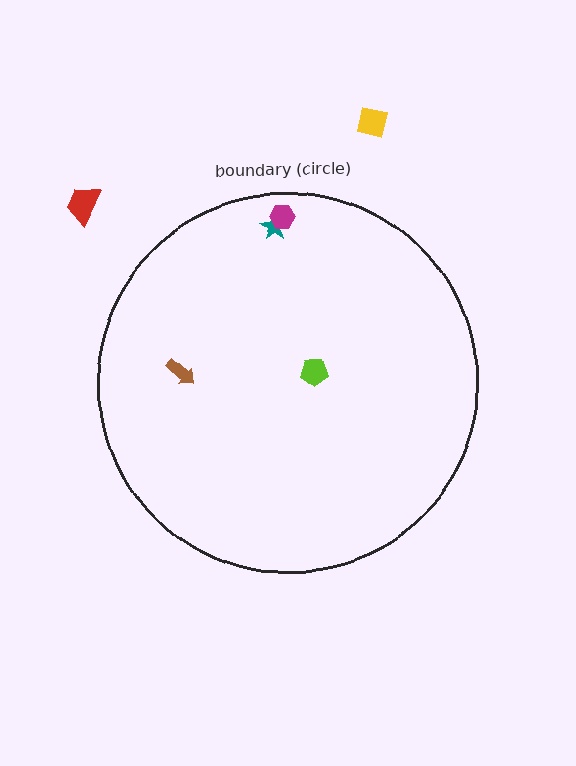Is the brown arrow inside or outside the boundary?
Inside.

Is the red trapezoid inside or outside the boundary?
Outside.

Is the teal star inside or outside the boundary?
Inside.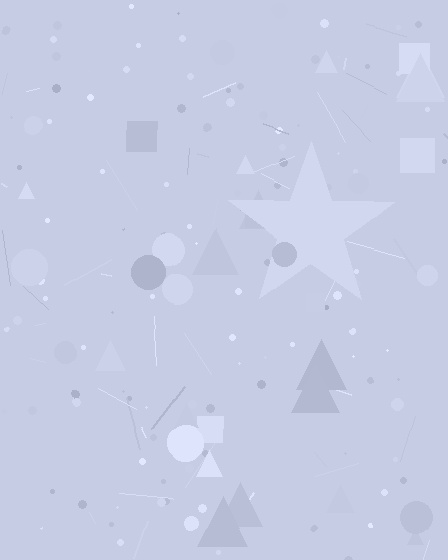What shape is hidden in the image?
A star is hidden in the image.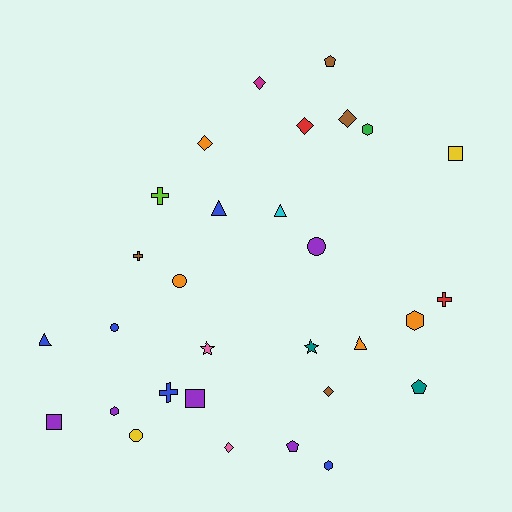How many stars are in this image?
There are 2 stars.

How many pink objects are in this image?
There are 2 pink objects.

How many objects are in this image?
There are 30 objects.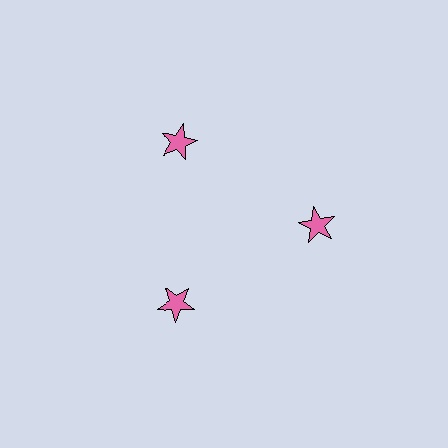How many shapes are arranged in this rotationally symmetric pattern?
There are 3 shapes, arranged in 3 groups of 1.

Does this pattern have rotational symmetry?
Yes, this pattern has 3-fold rotational symmetry. It looks the same after rotating 120 degrees around the center.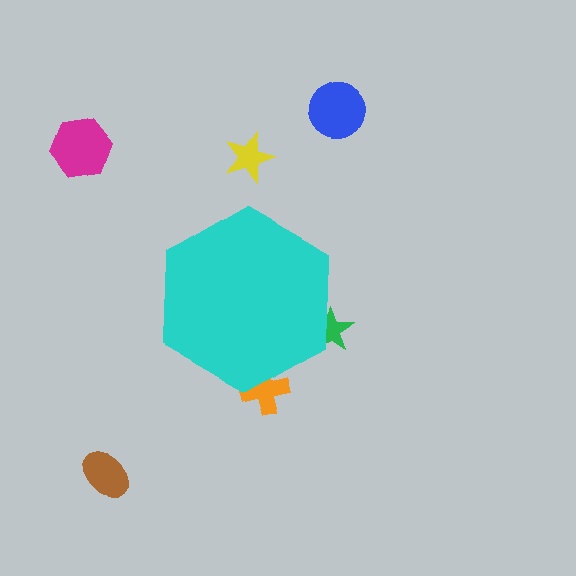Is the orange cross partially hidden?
Yes, the orange cross is partially hidden behind the cyan hexagon.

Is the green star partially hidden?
Yes, the green star is partially hidden behind the cyan hexagon.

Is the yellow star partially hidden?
No, the yellow star is fully visible.